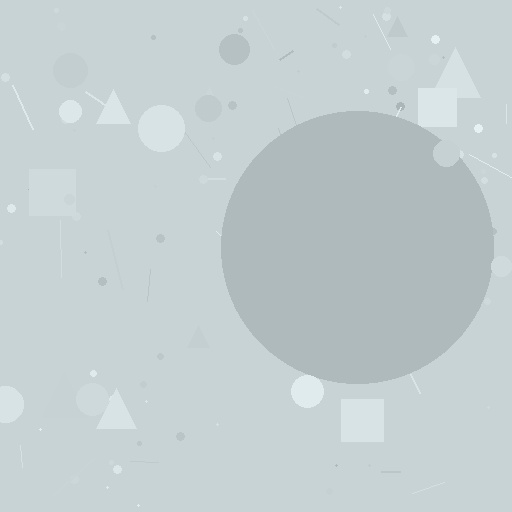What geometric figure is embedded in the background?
A circle is embedded in the background.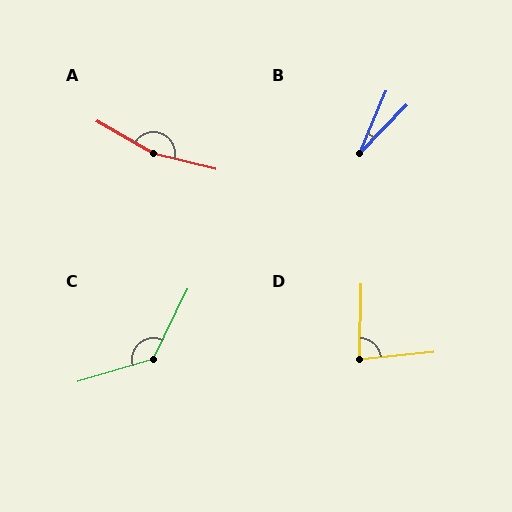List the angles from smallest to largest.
B (21°), D (83°), C (133°), A (164°).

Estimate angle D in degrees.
Approximately 83 degrees.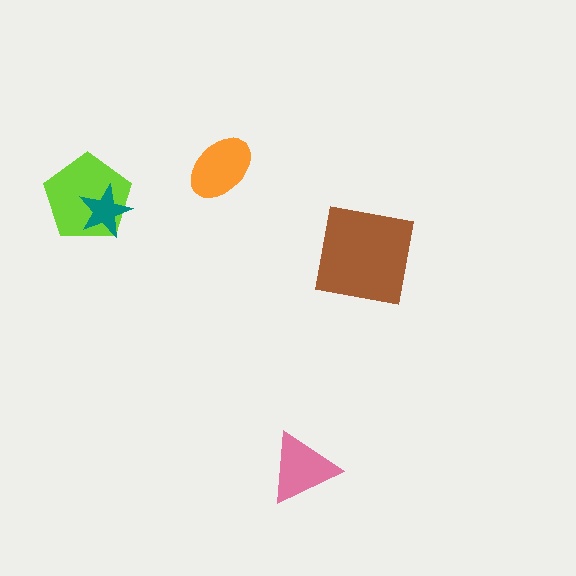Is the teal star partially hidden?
No, no other shape covers it.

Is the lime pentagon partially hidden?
Yes, it is partially covered by another shape.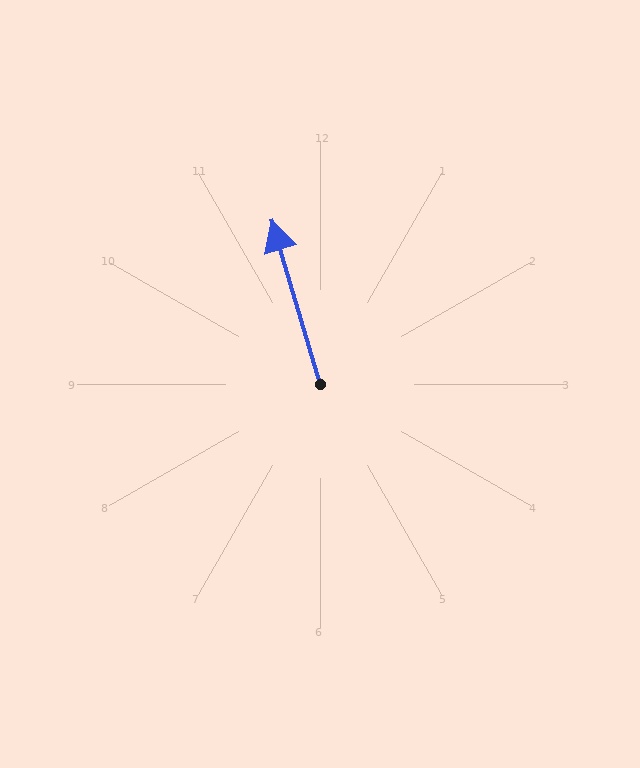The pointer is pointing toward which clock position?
Roughly 11 o'clock.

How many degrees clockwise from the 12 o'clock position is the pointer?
Approximately 344 degrees.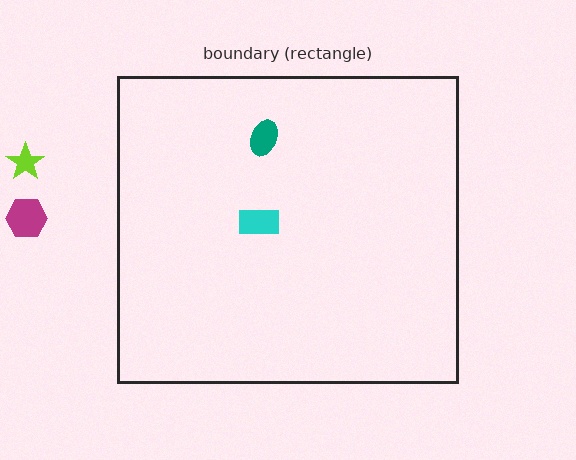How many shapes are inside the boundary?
2 inside, 2 outside.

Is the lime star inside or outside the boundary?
Outside.